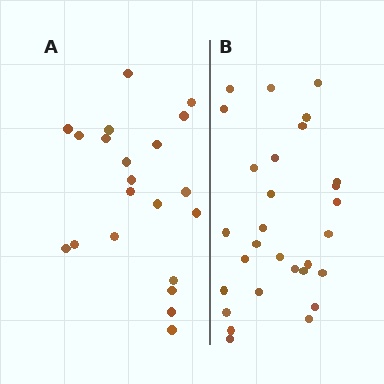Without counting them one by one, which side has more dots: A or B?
Region B (the right region) has more dots.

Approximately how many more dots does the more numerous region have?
Region B has roughly 8 or so more dots than region A.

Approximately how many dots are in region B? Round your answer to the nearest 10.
About 30 dots. (The exact count is 29, which rounds to 30.)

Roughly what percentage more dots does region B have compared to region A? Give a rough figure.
About 40% more.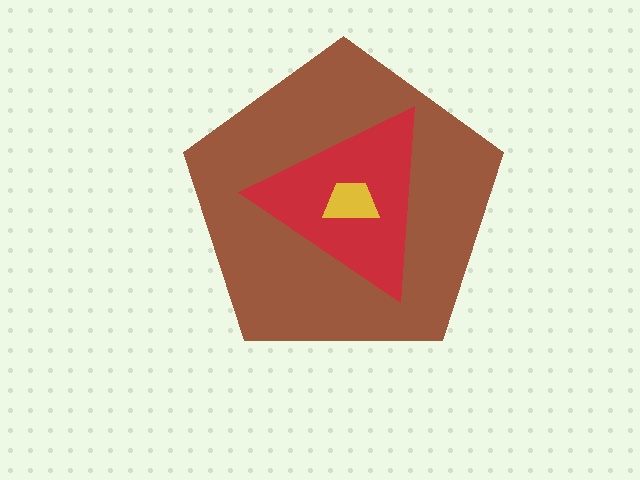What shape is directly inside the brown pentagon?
The red triangle.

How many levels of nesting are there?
3.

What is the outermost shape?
The brown pentagon.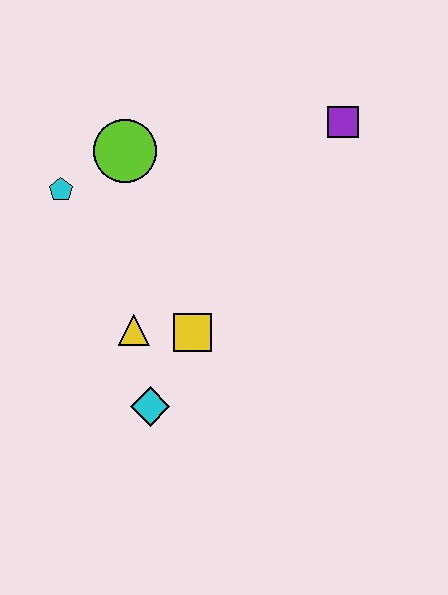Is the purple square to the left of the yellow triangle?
No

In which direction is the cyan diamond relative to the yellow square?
The cyan diamond is below the yellow square.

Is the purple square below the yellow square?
No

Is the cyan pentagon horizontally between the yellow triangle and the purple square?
No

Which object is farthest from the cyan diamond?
The purple square is farthest from the cyan diamond.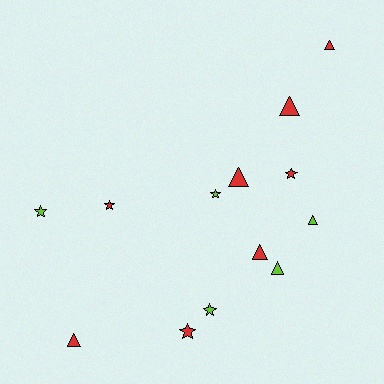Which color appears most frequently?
Red, with 8 objects.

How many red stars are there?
There are 3 red stars.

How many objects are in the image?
There are 13 objects.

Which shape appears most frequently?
Triangle, with 7 objects.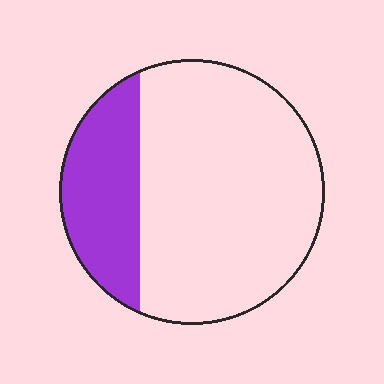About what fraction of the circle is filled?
About one quarter (1/4).